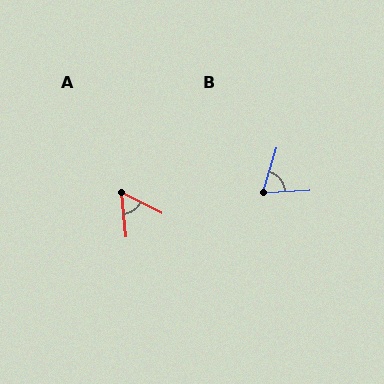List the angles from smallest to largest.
A (58°), B (70°).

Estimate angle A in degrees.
Approximately 58 degrees.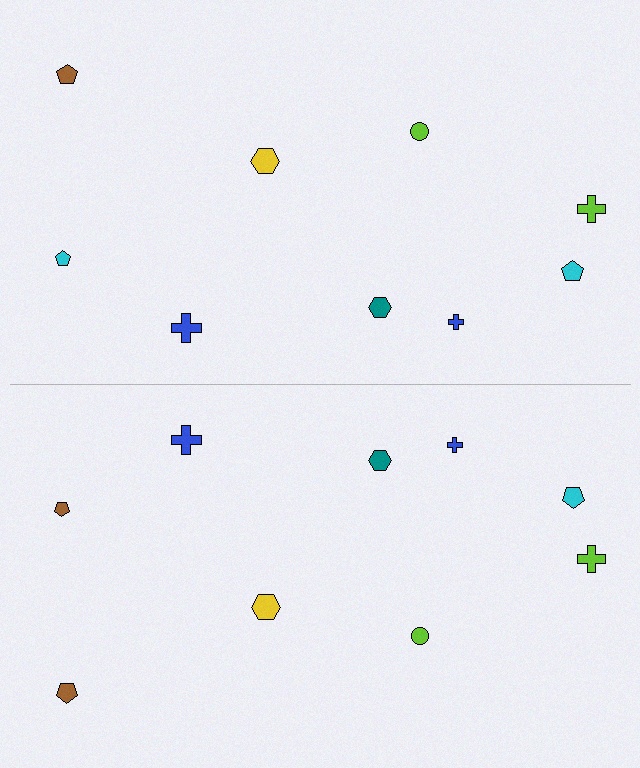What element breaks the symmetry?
The brown pentagon on the bottom side breaks the symmetry — its mirror counterpart is cyan.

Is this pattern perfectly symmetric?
No, the pattern is not perfectly symmetric. The brown pentagon on the bottom side breaks the symmetry — its mirror counterpart is cyan.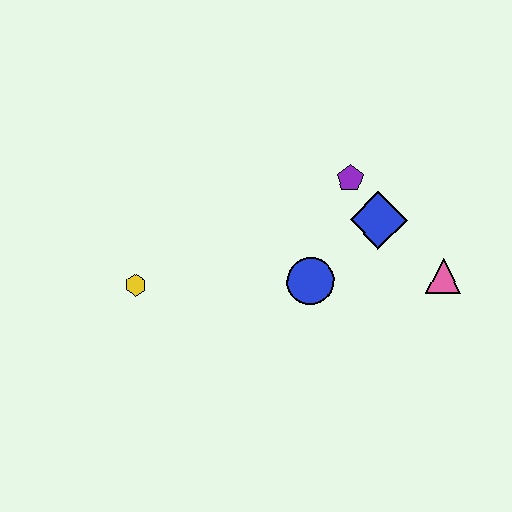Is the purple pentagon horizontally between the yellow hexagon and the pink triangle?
Yes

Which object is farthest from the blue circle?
The yellow hexagon is farthest from the blue circle.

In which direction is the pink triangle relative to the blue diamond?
The pink triangle is to the right of the blue diamond.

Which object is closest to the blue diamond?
The purple pentagon is closest to the blue diamond.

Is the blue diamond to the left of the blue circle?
No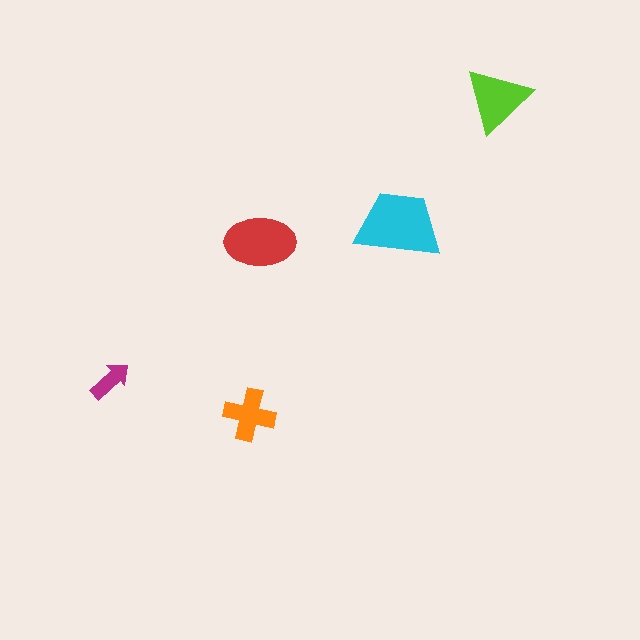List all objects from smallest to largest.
The magenta arrow, the orange cross, the lime triangle, the red ellipse, the cyan trapezoid.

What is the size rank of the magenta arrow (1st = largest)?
5th.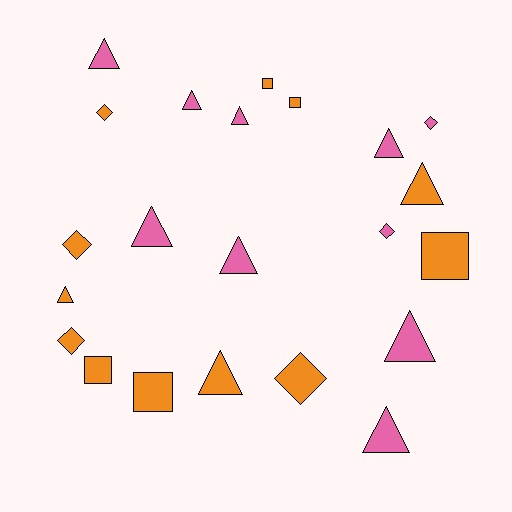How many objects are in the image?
There are 22 objects.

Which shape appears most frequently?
Triangle, with 11 objects.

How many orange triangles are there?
There are 3 orange triangles.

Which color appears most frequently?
Orange, with 12 objects.